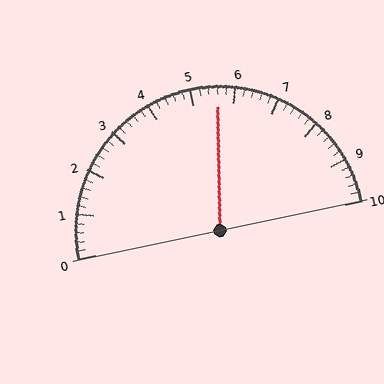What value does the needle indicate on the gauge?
The needle indicates approximately 5.6.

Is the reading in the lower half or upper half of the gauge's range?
The reading is in the upper half of the range (0 to 10).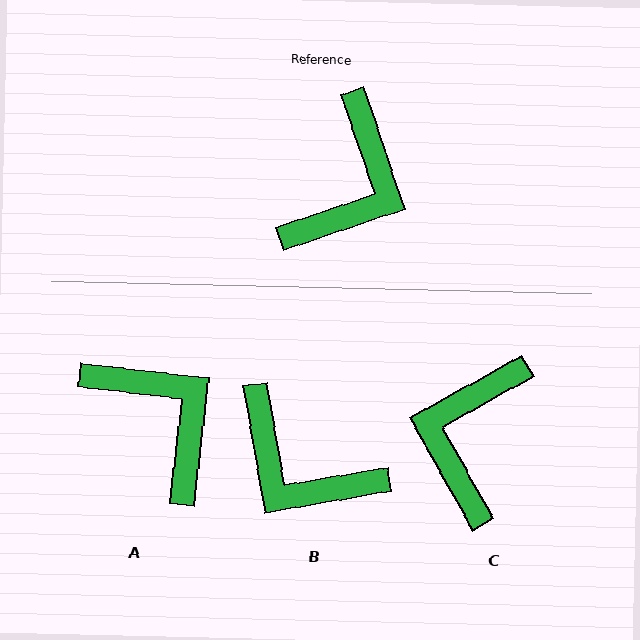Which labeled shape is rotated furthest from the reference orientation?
C, about 170 degrees away.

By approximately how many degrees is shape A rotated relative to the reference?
Approximately 65 degrees counter-clockwise.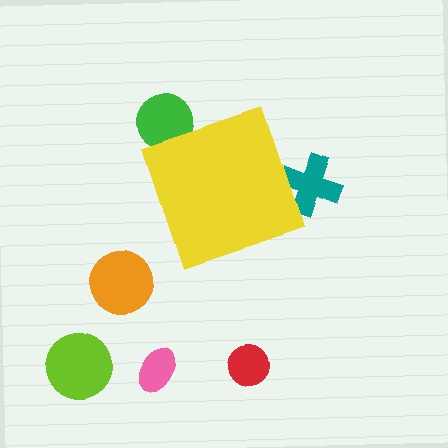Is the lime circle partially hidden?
No, the lime circle is fully visible.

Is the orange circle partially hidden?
No, the orange circle is fully visible.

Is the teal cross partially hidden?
Yes, the teal cross is partially hidden behind the yellow diamond.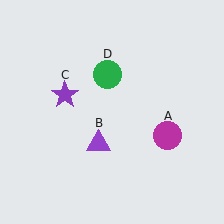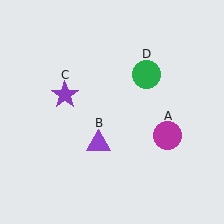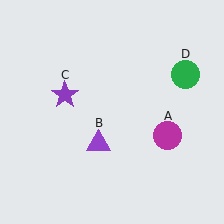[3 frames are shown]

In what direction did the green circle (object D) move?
The green circle (object D) moved right.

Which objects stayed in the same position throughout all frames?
Magenta circle (object A) and purple triangle (object B) and purple star (object C) remained stationary.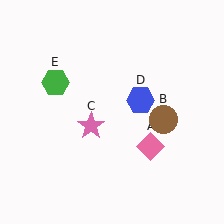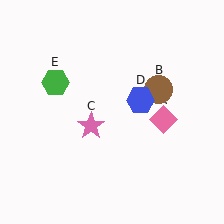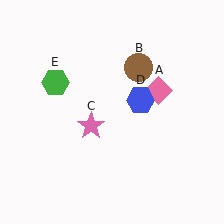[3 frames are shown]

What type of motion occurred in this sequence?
The pink diamond (object A), brown circle (object B) rotated counterclockwise around the center of the scene.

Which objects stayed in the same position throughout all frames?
Pink star (object C) and blue hexagon (object D) and green hexagon (object E) remained stationary.